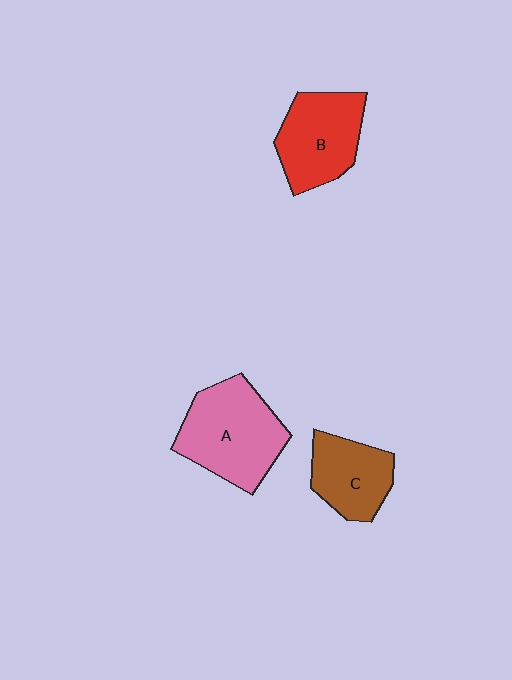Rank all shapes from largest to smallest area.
From largest to smallest: A (pink), B (red), C (brown).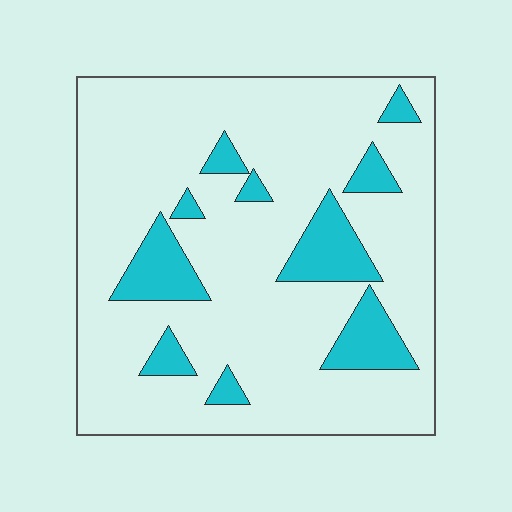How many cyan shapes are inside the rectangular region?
10.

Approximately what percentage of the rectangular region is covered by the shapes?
Approximately 15%.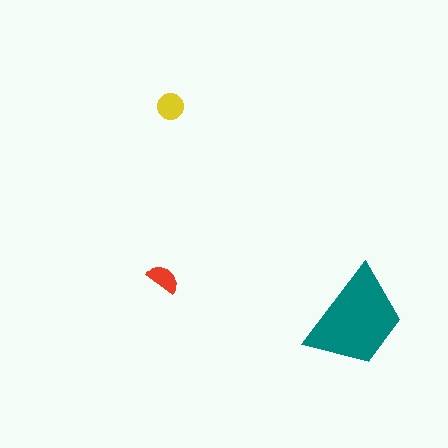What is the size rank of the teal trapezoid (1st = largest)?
1st.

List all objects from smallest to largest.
The red semicircle, the yellow circle, the teal trapezoid.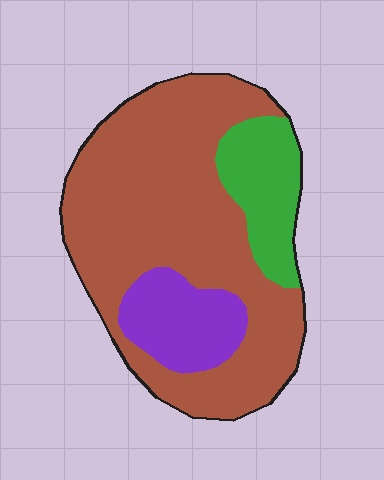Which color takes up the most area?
Brown, at roughly 70%.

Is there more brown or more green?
Brown.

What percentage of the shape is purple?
Purple takes up about one sixth (1/6) of the shape.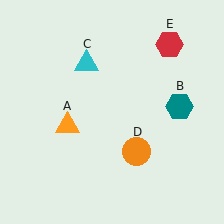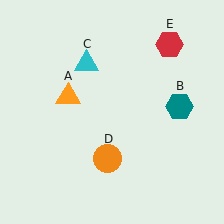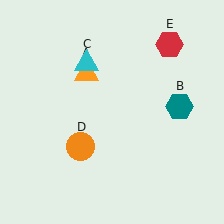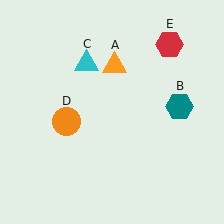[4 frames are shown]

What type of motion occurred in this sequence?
The orange triangle (object A), orange circle (object D) rotated clockwise around the center of the scene.